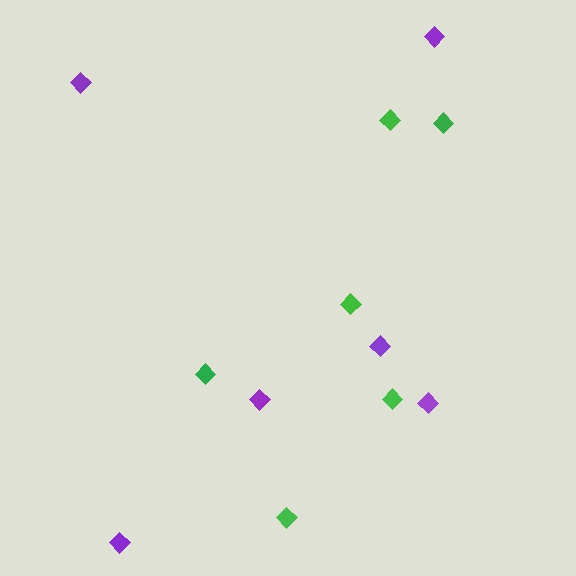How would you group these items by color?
There are 2 groups: one group of green diamonds (6) and one group of purple diamonds (6).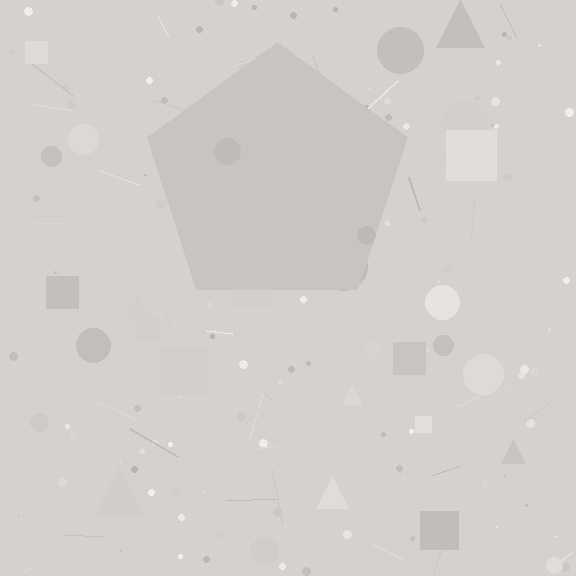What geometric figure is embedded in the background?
A pentagon is embedded in the background.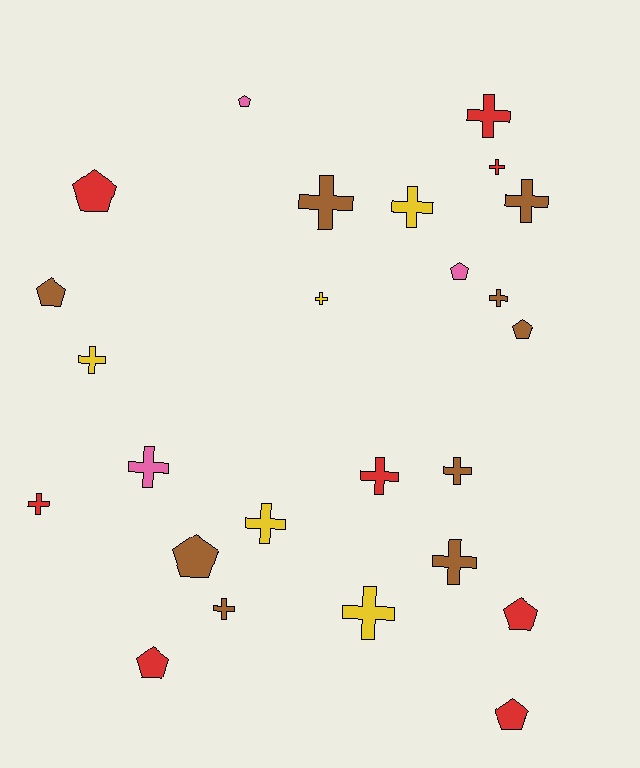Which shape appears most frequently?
Cross, with 16 objects.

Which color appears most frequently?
Brown, with 9 objects.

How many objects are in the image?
There are 25 objects.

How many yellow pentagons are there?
There are no yellow pentagons.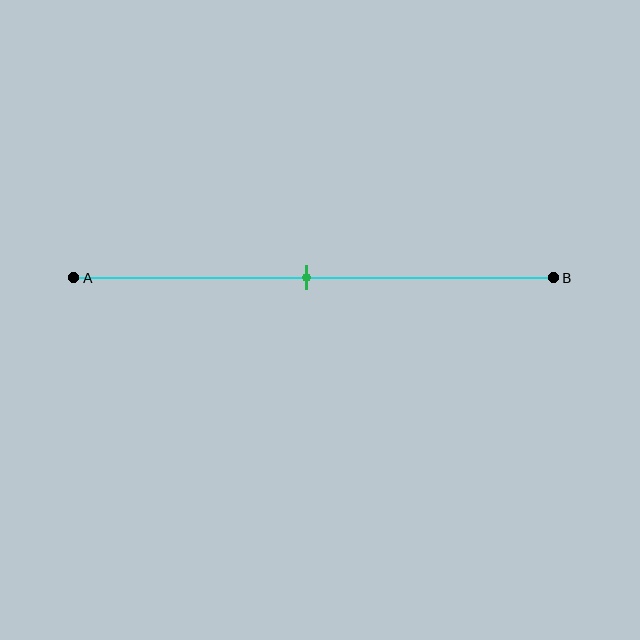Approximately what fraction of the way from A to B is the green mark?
The green mark is approximately 50% of the way from A to B.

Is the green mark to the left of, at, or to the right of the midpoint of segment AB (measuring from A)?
The green mark is approximately at the midpoint of segment AB.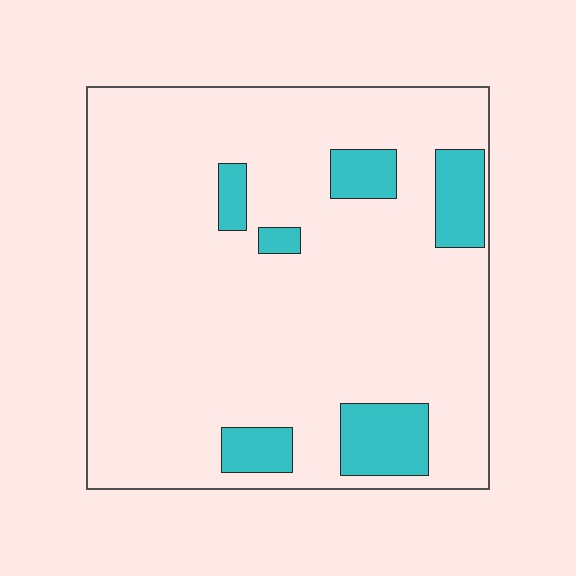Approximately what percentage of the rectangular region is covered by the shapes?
Approximately 15%.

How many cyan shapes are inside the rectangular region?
6.